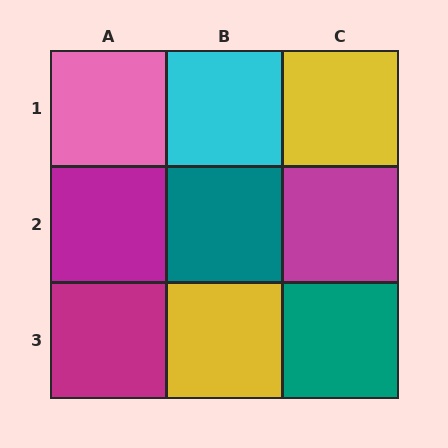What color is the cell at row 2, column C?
Magenta.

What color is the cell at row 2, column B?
Teal.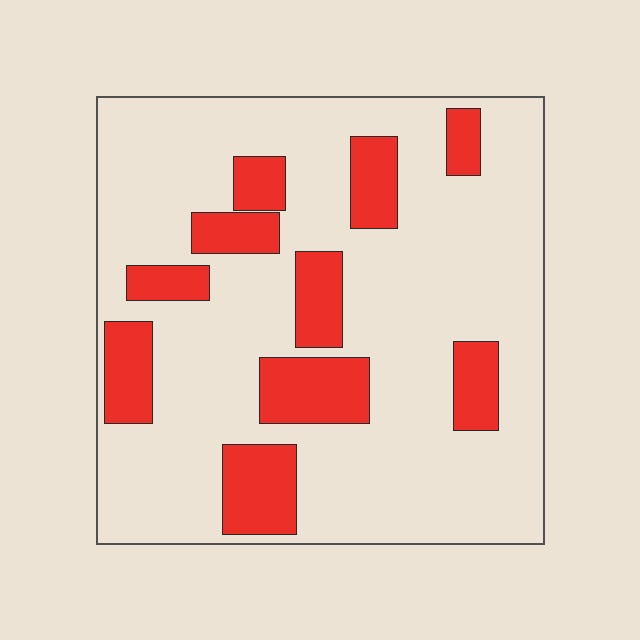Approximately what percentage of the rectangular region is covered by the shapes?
Approximately 20%.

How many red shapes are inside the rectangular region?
10.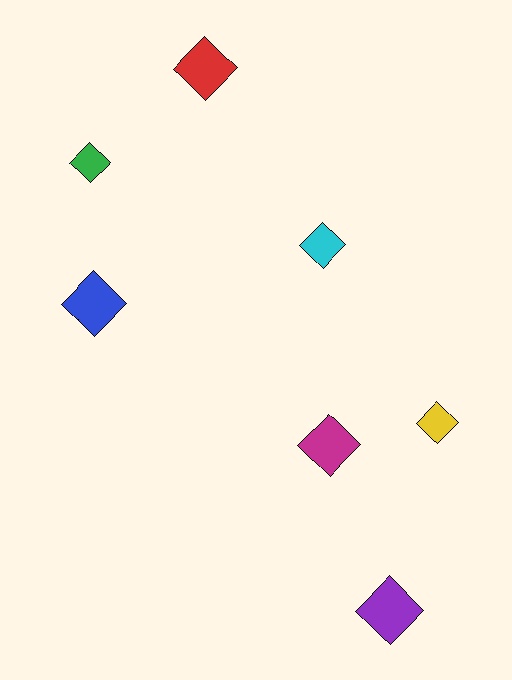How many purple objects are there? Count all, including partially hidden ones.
There is 1 purple object.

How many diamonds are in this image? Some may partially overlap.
There are 7 diamonds.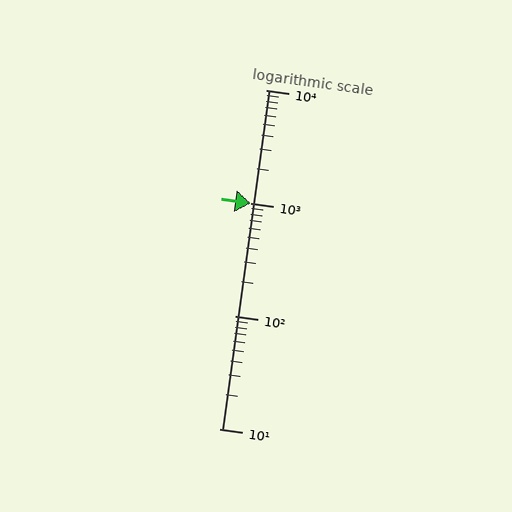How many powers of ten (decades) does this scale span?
The scale spans 3 decades, from 10 to 10000.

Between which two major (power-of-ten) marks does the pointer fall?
The pointer is between 1000 and 10000.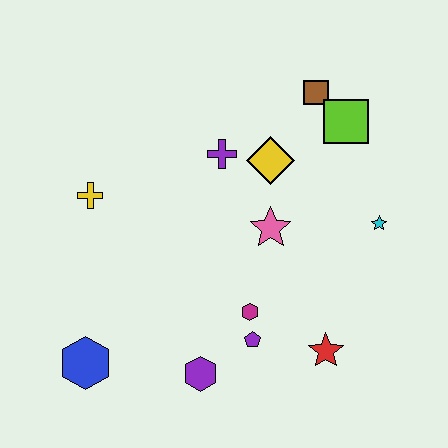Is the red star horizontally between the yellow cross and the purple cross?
No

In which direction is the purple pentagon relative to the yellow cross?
The purple pentagon is to the right of the yellow cross.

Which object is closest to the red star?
The purple pentagon is closest to the red star.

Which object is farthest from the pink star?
The blue hexagon is farthest from the pink star.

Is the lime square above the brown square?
No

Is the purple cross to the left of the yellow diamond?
Yes